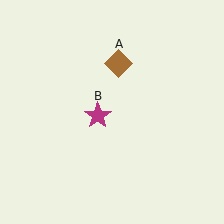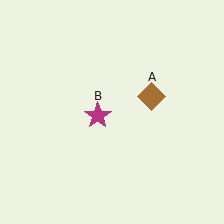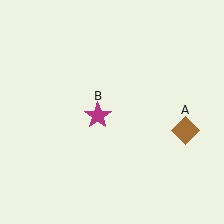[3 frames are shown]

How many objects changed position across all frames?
1 object changed position: brown diamond (object A).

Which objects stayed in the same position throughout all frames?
Magenta star (object B) remained stationary.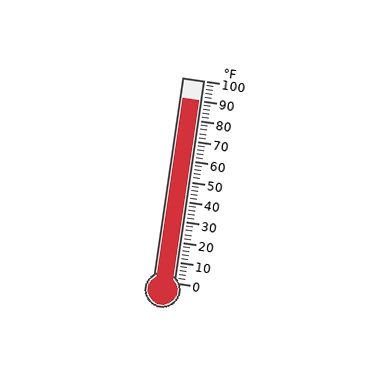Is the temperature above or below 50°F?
The temperature is above 50°F.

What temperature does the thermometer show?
The thermometer shows approximately 90°F.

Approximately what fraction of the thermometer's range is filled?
The thermometer is filled to approximately 90% of its range.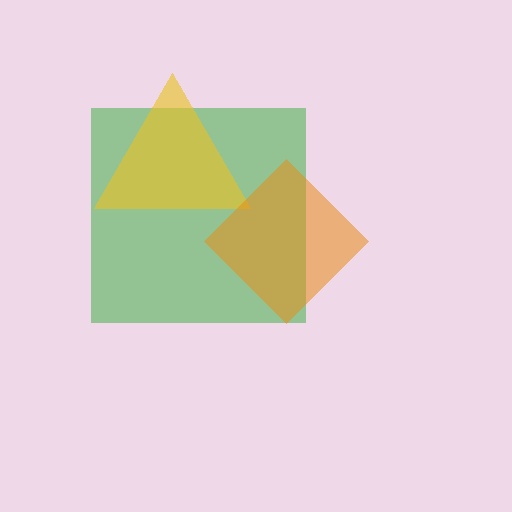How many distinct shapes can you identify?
There are 3 distinct shapes: a green square, a yellow triangle, an orange diamond.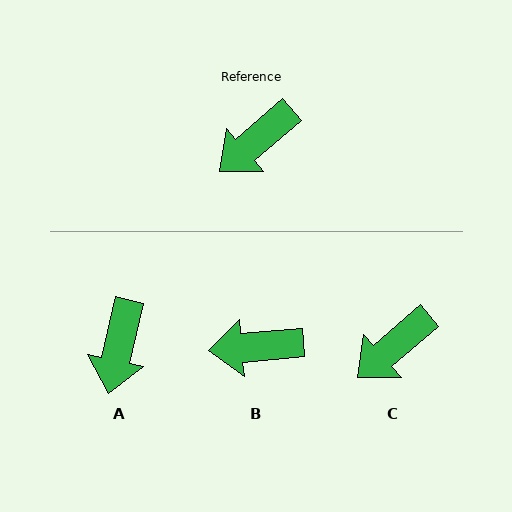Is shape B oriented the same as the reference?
No, it is off by about 36 degrees.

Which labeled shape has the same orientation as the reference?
C.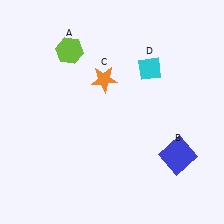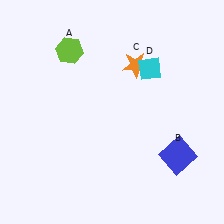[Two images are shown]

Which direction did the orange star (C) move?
The orange star (C) moved right.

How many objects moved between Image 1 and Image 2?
1 object moved between the two images.